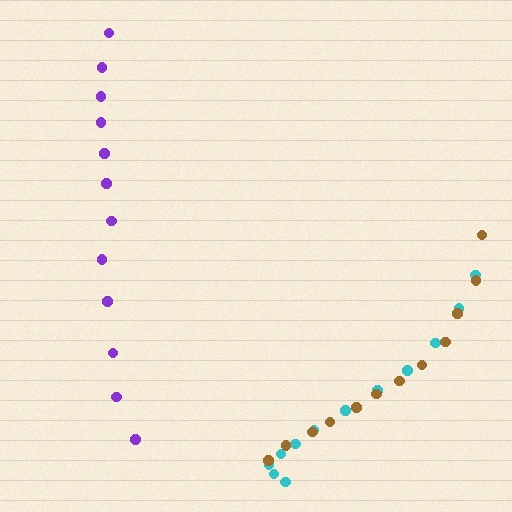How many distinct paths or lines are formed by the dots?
There are 3 distinct paths.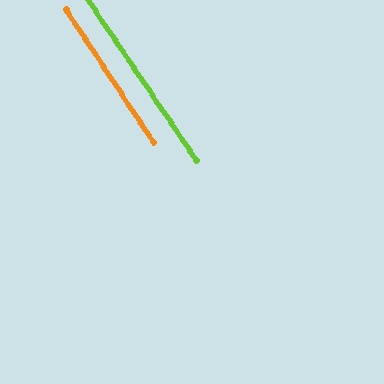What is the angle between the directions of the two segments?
Approximately 0 degrees.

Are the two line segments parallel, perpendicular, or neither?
Parallel — their directions differ by only 0.5°.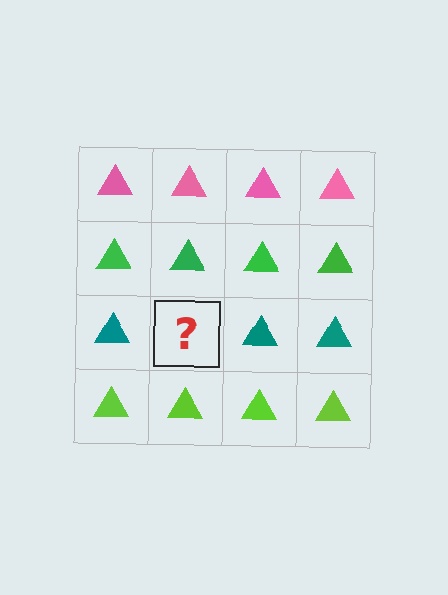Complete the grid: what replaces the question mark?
The question mark should be replaced with a teal triangle.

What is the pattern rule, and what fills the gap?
The rule is that each row has a consistent color. The gap should be filled with a teal triangle.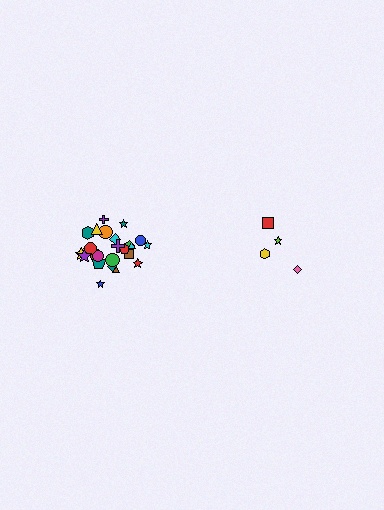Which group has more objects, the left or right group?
The left group.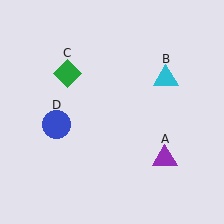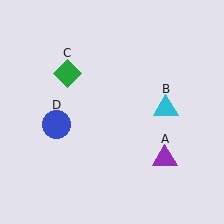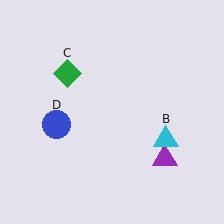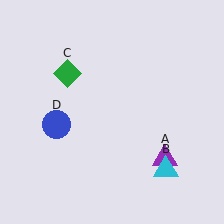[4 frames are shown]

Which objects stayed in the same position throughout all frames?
Purple triangle (object A) and green diamond (object C) and blue circle (object D) remained stationary.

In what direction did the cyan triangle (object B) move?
The cyan triangle (object B) moved down.